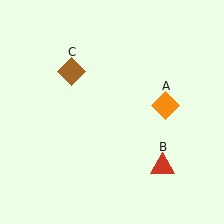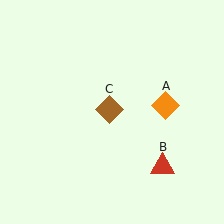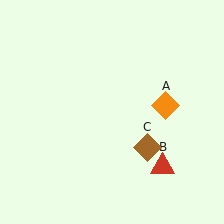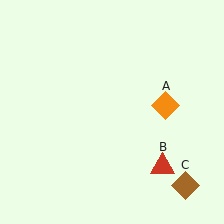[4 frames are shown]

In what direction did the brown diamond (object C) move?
The brown diamond (object C) moved down and to the right.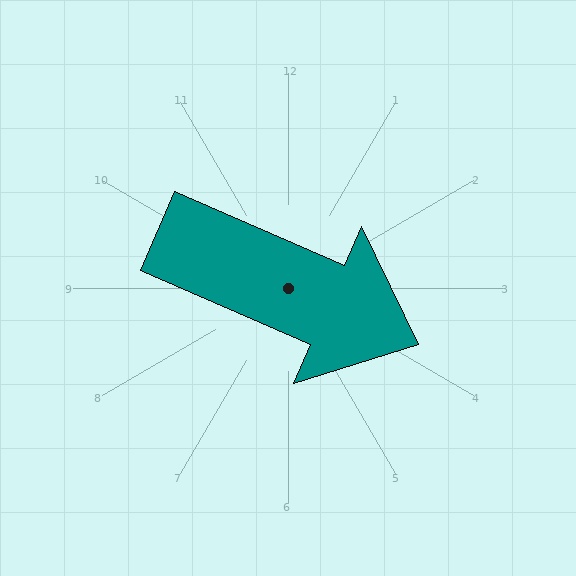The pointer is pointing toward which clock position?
Roughly 4 o'clock.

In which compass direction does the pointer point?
Southeast.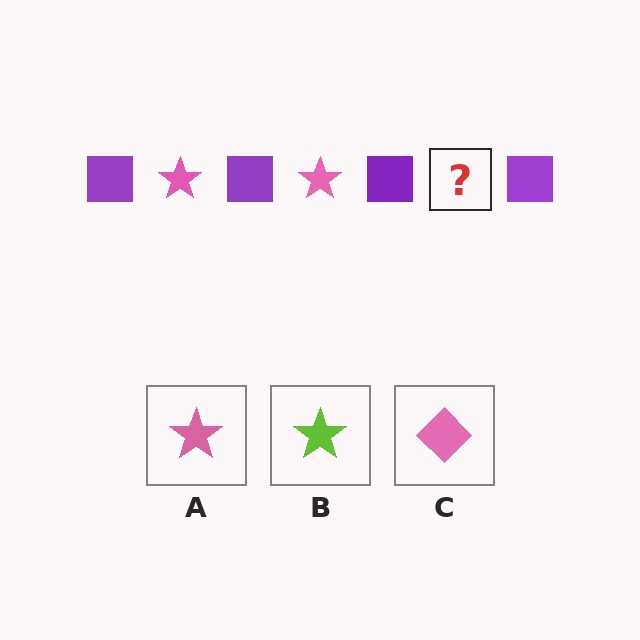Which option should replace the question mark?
Option A.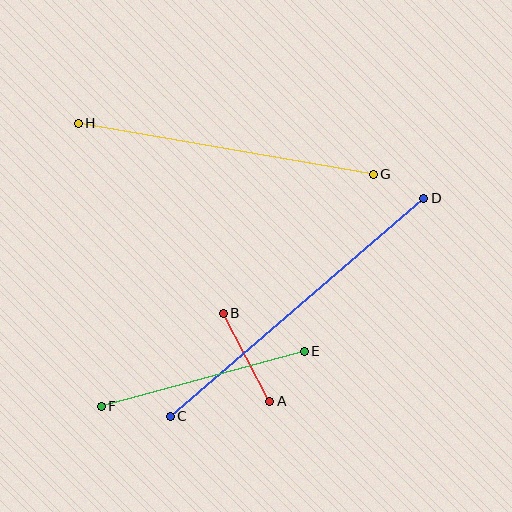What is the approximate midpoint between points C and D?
The midpoint is at approximately (297, 307) pixels.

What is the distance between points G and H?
The distance is approximately 300 pixels.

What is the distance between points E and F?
The distance is approximately 211 pixels.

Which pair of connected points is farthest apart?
Points C and D are farthest apart.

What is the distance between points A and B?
The distance is approximately 100 pixels.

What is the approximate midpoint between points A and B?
The midpoint is at approximately (247, 357) pixels.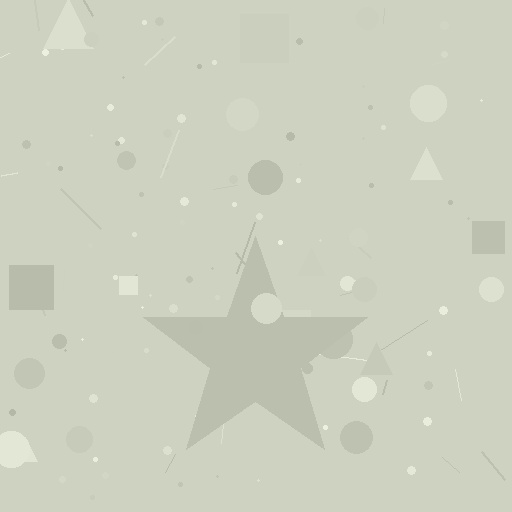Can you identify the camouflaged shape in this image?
The camouflaged shape is a star.